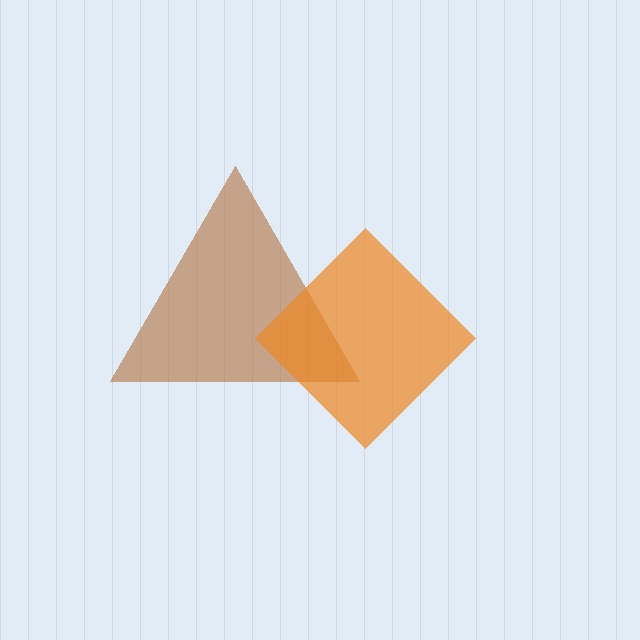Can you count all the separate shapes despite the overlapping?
Yes, there are 2 separate shapes.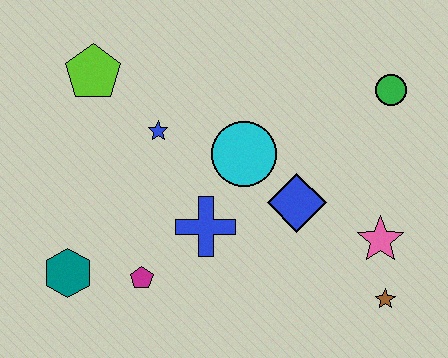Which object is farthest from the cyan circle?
The teal hexagon is farthest from the cyan circle.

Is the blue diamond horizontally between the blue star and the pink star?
Yes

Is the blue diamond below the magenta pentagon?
No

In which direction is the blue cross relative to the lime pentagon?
The blue cross is below the lime pentagon.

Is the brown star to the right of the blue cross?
Yes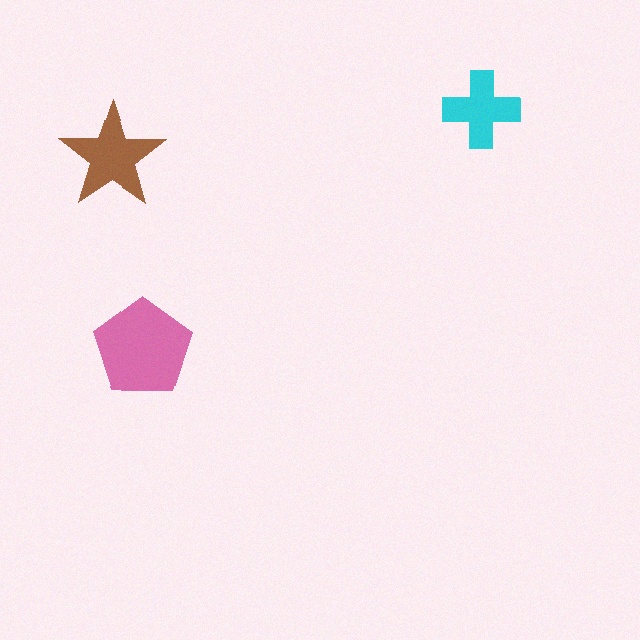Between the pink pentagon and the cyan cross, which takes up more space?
The pink pentagon.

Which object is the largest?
The pink pentagon.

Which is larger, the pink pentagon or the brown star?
The pink pentagon.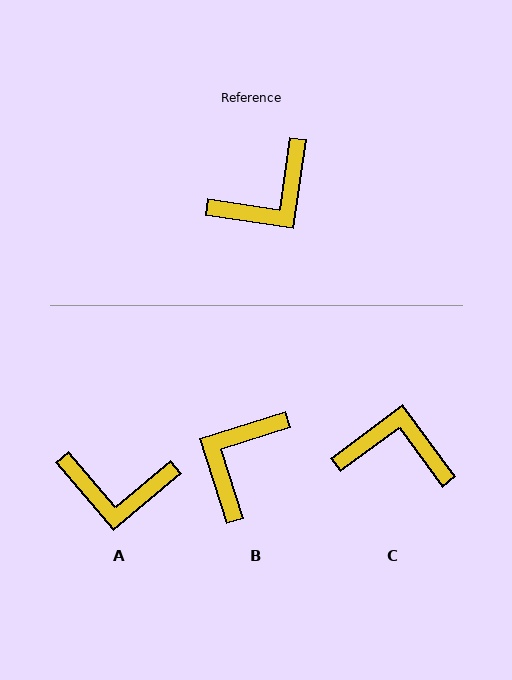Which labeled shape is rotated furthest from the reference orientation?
B, about 154 degrees away.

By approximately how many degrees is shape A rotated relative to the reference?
Approximately 42 degrees clockwise.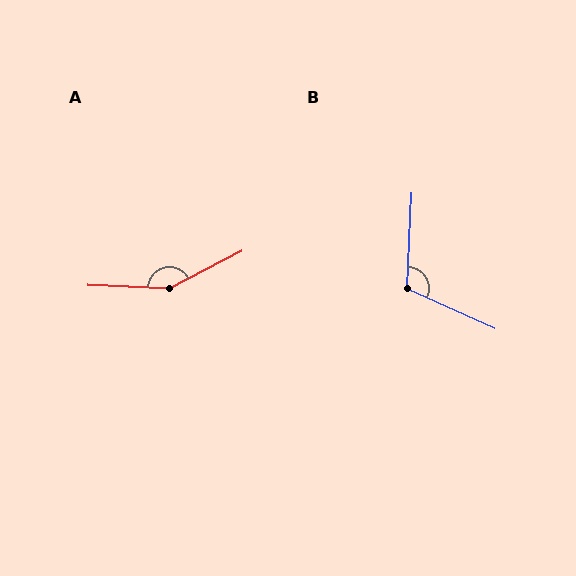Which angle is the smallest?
B, at approximately 112 degrees.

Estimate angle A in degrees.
Approximately 150 degrees.